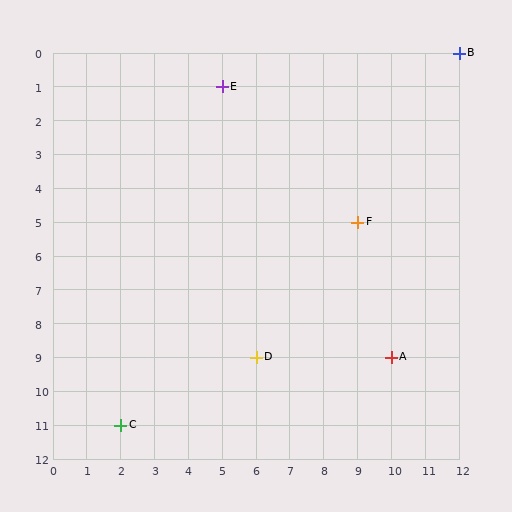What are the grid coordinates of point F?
Point F is at grid coordinates (9, 5).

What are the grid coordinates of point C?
Point C is at grid coordinates (2, 11).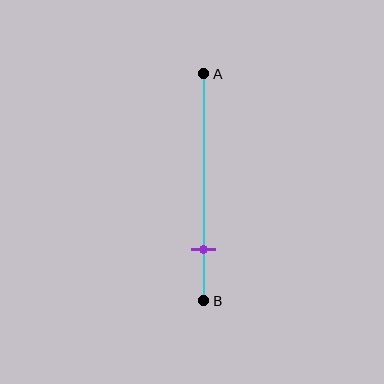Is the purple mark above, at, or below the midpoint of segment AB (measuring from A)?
The purple mark is below the midpoint of segment AB.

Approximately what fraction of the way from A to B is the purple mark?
The purple mark is approximately 80% of the way from A to B.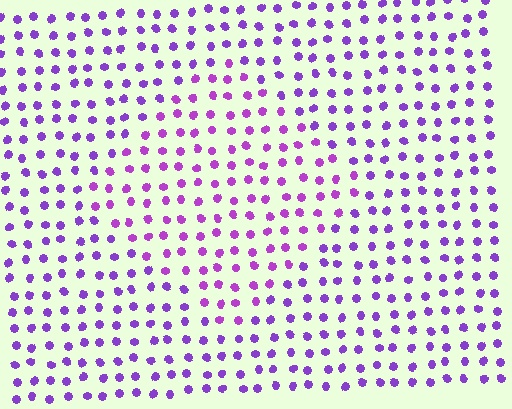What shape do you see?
I see a diamond.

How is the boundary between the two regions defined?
The boundary is defined purely by a slight shift in hue (about 20 degrees). Spacing, size, and orientation are identical on both sides.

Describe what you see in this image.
The image is filled with small purple elements in a uniform arrangement. A diamond-shaped region is visible where the elements are tinted to a slightly different hue, forming a subtle color boundary.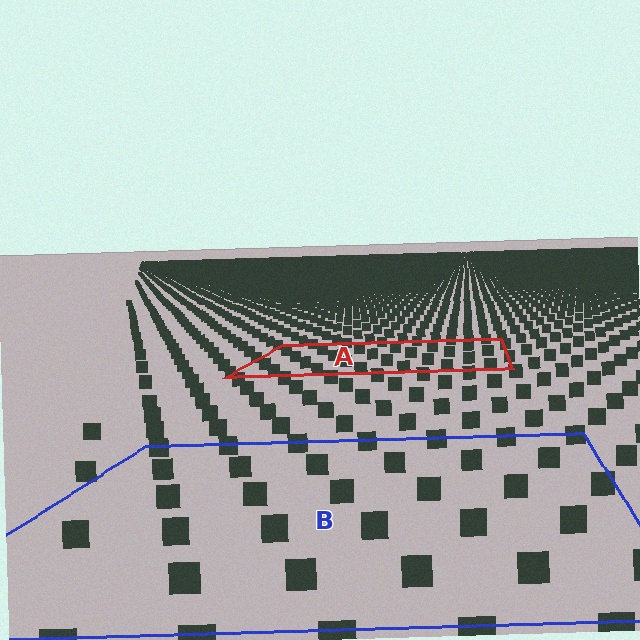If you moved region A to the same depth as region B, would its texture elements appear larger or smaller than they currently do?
They would appear larger. At a closer depth, the same texture elements are projected at a bigger on-screen size.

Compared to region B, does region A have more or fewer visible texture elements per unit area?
Region A has more texture elements per unit area — they are packed more densely because it is farther away.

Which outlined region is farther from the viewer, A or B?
Region A is farther from the viewer — the texture elements inside it appear smaller and more densely packed.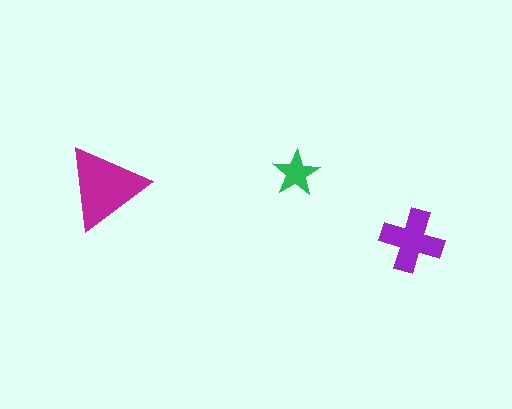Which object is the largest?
The magenta triangle.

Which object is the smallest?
The green star.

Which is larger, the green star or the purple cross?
The purple cross.